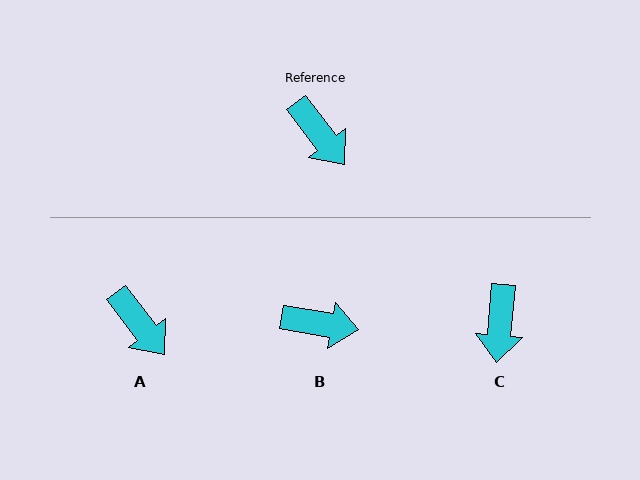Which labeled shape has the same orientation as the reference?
A.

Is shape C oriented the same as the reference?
No, it is off by about 43 degrees.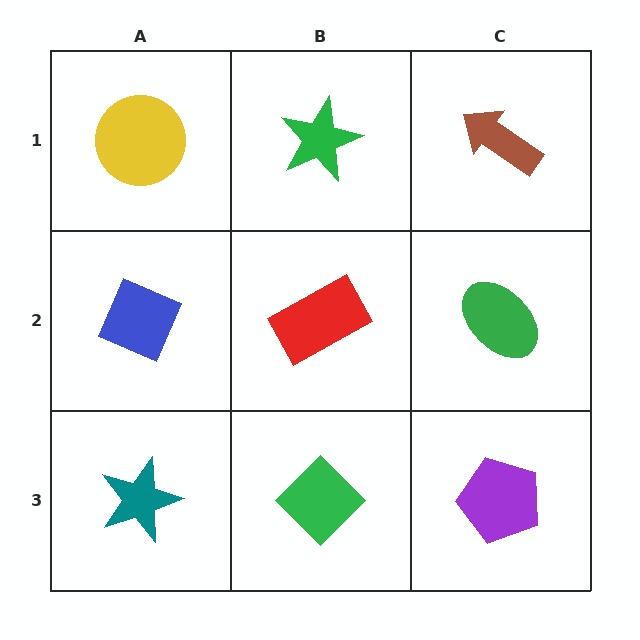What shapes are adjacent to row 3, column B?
A red rectangle (row 2, column B), a teal star (row 3, column A), a purple pentagon (row 3, column C).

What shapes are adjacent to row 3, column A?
A blue diamond (row 2, column A), a green diamond (row 3, column B).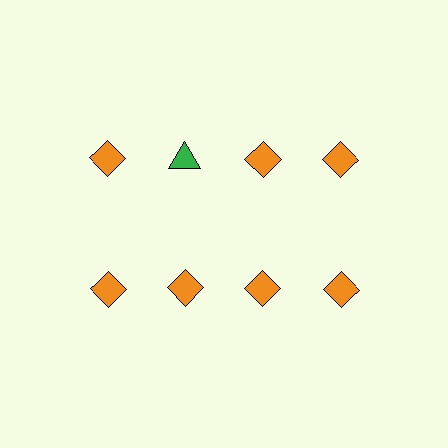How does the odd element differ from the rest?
It differs in both color (green instead of orange) and shape (triangle instead of diamond).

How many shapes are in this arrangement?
There are 8 shapes arranged in a grid pattern.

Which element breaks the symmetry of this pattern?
The green triangle in the top row, second from left column breaks the symmetry. All other shapes are orange diamonds.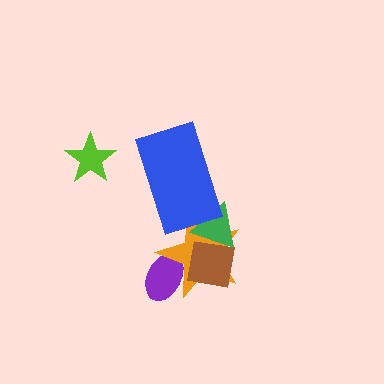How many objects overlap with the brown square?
3 objects overlap with the brown square.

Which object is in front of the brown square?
The green triangle is in front of the brown square.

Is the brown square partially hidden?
Yes, it is partially covered by another shape.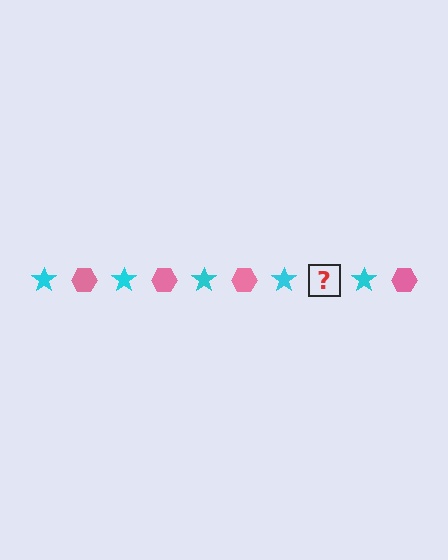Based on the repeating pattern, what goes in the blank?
The blank should be a pink hexagon.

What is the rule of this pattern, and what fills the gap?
The rule is that the pattern alternates between cyan star and pink hexagon. The gap should be filled with a pink hexagon.